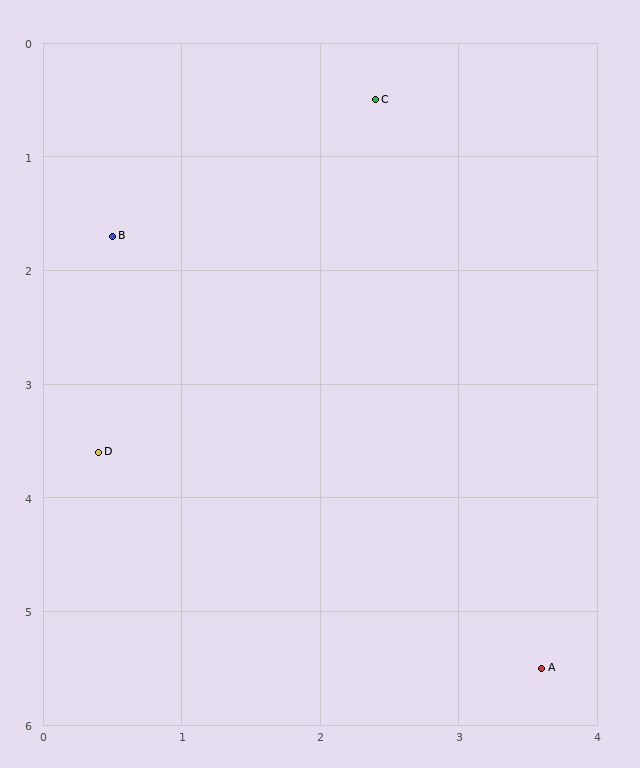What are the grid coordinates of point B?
Point B is at approximately (0.5, 1.7).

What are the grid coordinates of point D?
Point D is at approximately (0.4, 3.6).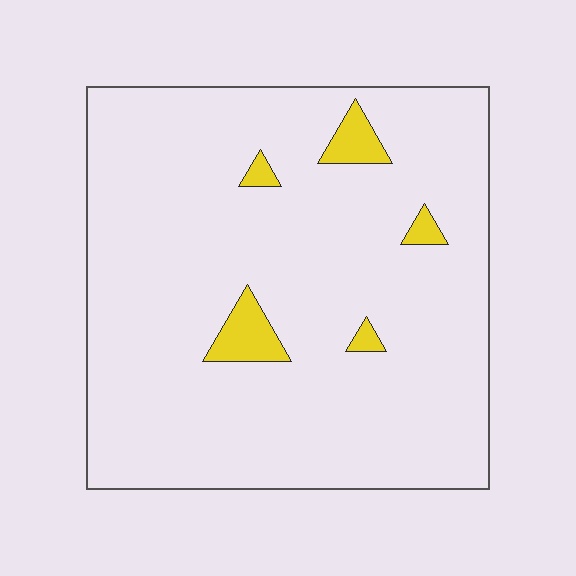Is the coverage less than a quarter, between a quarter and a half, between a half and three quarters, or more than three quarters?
Less than a quarter.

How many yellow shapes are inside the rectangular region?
5.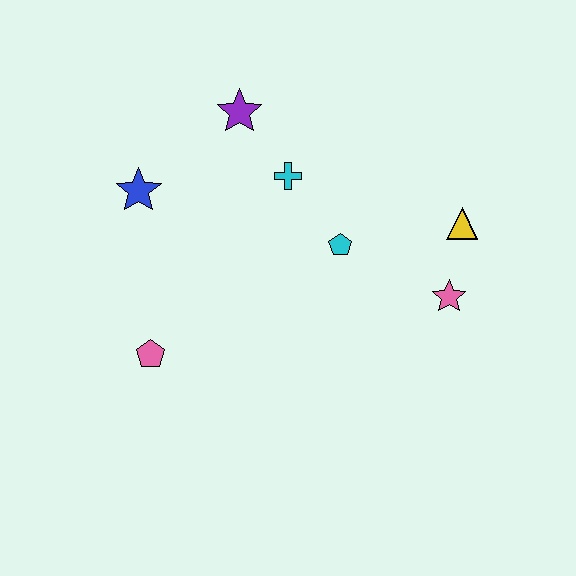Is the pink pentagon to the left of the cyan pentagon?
Yes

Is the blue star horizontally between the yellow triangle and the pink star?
No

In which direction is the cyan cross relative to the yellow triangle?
The cyan cross is to the left of the yellow triangle.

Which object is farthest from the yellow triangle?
The pink pentagon is farthest from the yellow triangle.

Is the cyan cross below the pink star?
No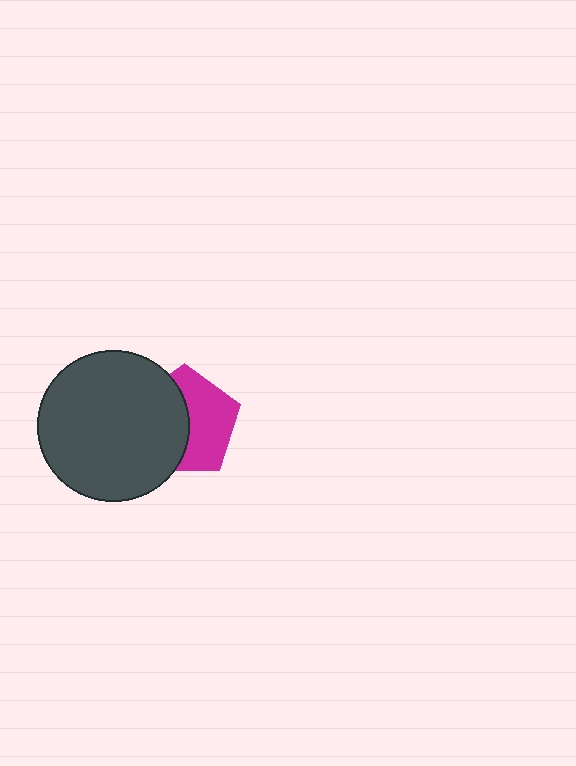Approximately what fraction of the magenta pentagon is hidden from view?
Roughly 49% of the magenta pentagon is hidden behind the dark gray circle.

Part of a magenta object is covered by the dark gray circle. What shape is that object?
It is a pentagon.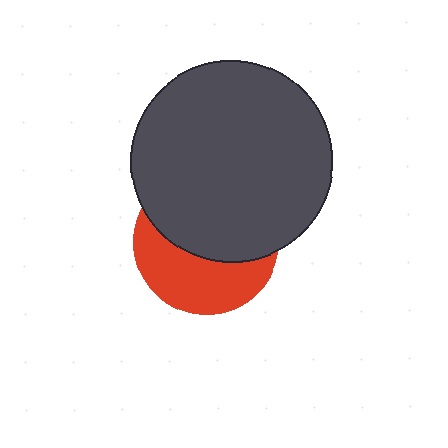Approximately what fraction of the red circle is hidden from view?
Roughly 57% of the red circle is hidden behind the dark gray circle.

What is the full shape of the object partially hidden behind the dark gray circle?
The partially hidden object is a red circle.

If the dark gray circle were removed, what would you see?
You would see the complete red circle.